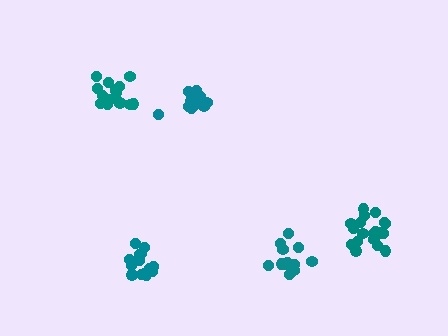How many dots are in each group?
Group 1: 20 dots, Group 2: 14 dots, Group 3: 14 dots, Group 4: 17 dots, Group 5: 19 dots (84 total).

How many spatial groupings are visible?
There are 5 spatial groupings.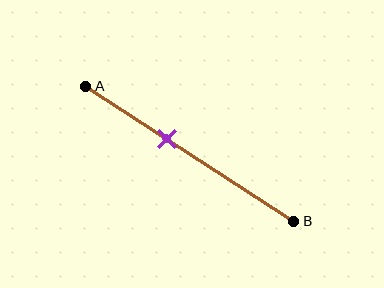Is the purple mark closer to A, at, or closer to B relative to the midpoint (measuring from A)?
The purple mark is closer to point A than the midpoint of segment AB.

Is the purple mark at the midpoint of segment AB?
No, the mark is at about 40% from A, not at the 50% midpoint.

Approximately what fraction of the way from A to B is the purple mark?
The purple mark is approximately 40% of the way from A to B.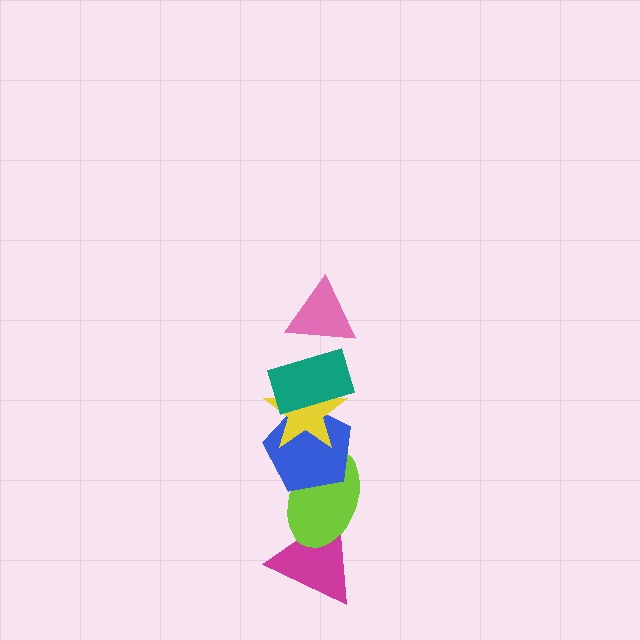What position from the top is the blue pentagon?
The blue pentagon is 4th from the top.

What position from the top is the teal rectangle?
The teal rectangle is 2nd from the top.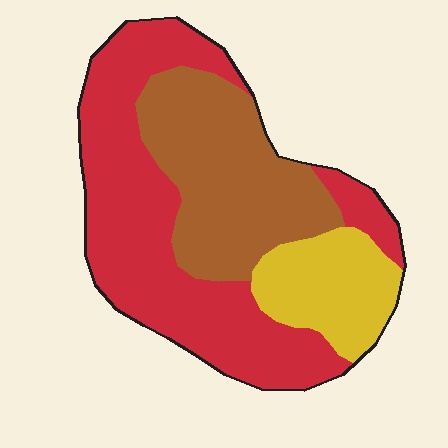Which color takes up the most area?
Red, at roughly 50%.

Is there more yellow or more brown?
Brown.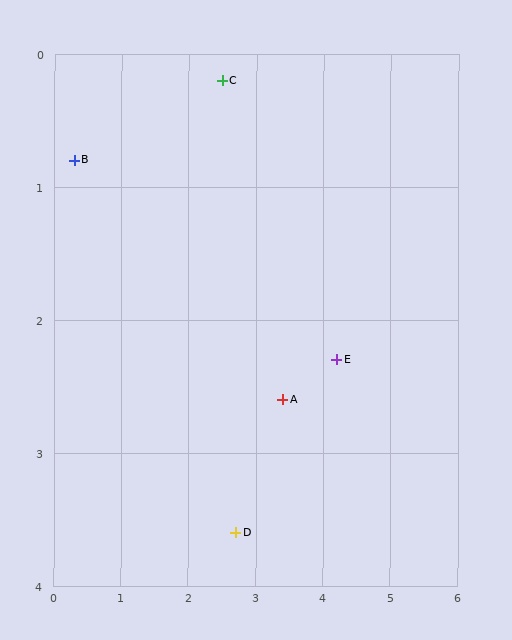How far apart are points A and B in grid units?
Points A and B are about 3.6 grid units apart.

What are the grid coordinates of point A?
Point A is at approximately (3.4, 2.6).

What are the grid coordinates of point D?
Point D is at approximately (2.7, 3.6).